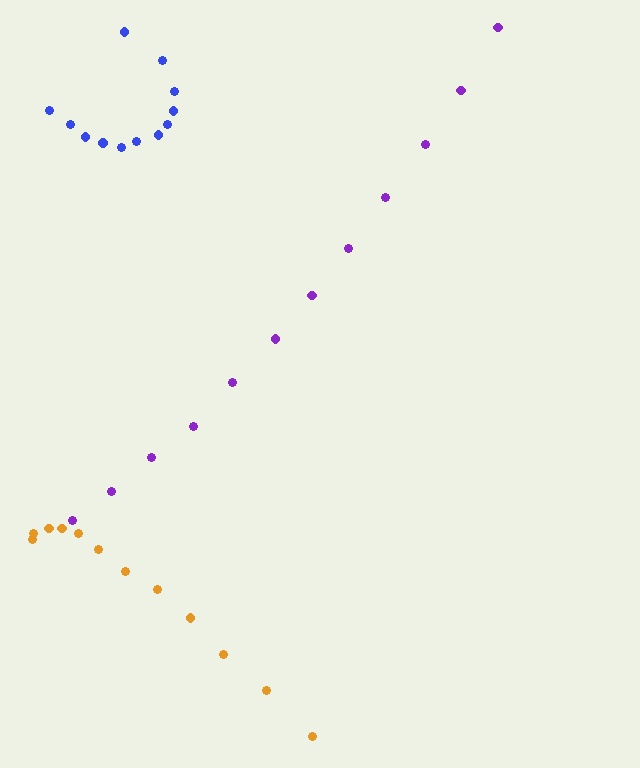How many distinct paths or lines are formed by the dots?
There are 3 distinct paths.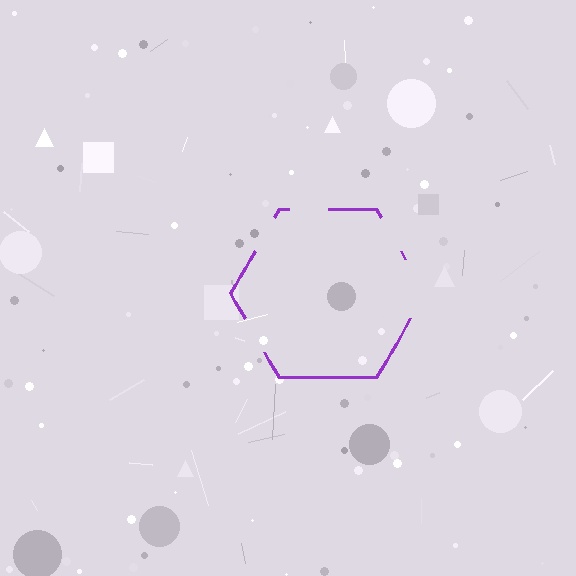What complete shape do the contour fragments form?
The contour fragments form a hexagon.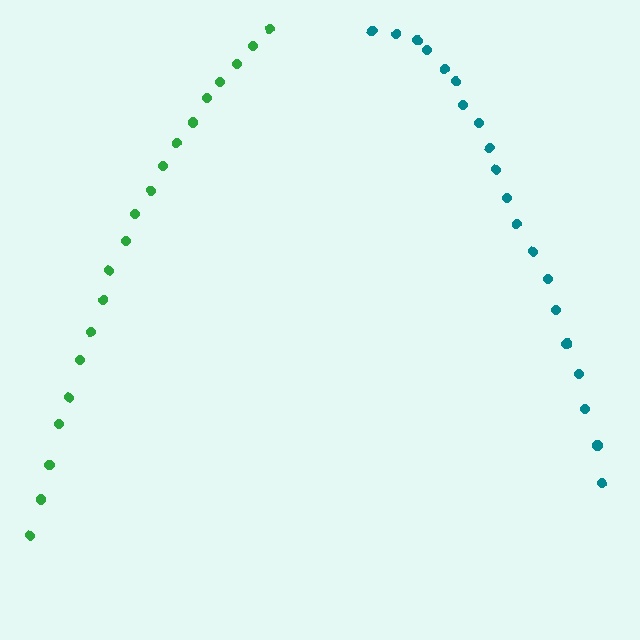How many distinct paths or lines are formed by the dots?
There are 2 distinct paths.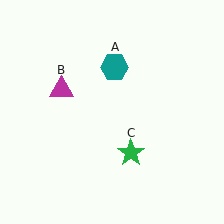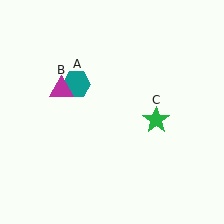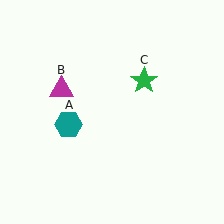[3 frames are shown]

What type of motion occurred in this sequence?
The teal hexagon (object A), green star (object C) rotated counterclockwise around the center of the scene.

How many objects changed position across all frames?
2 objects changed position: teal hexagon (object A), green star (object C).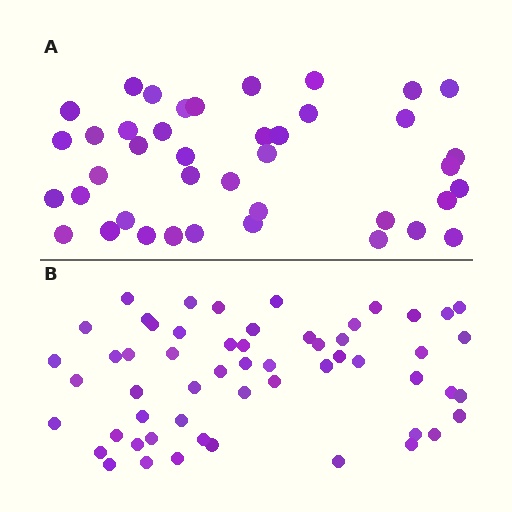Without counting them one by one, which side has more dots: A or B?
Region B (the bottom region) has more dots.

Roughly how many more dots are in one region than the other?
Region B has approximately 15 more dots than region A.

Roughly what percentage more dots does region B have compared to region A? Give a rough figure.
About 35% more.